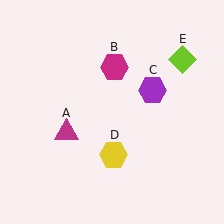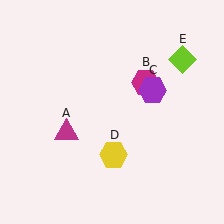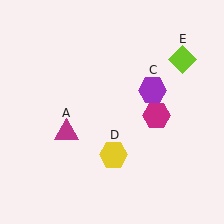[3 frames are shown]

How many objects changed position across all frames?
1 object changed position: magenta hexagon (object B).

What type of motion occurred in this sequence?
The magenta hexagon (object B) rotated clockwise around the center of the scene.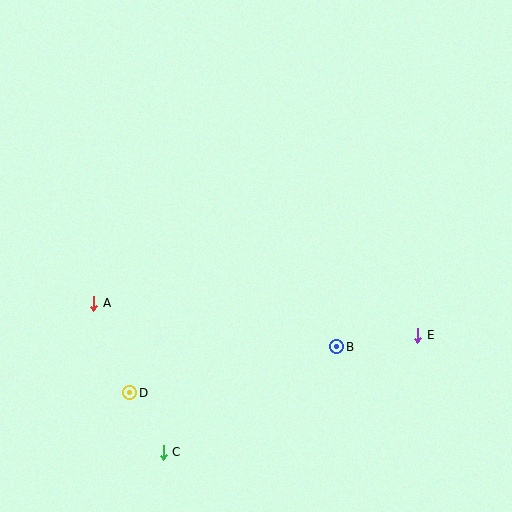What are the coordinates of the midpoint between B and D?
The midpoint between B and D is at (233, 370).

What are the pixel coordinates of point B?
Point B is at (336, 347).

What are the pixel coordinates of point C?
Point C is at (163, 452).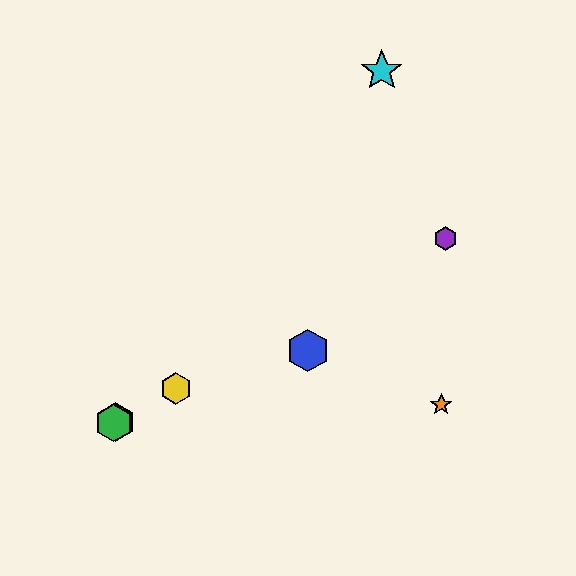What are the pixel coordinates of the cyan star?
The cyan star is at (382, 71).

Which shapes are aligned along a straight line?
The red hexagon, the green hexagon, the yellow hexagon, the purple hexagon are aligned along a straight line.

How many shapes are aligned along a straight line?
4 shapes (the red hexagon, the green hexagon, the yellow hexagon, the purple hexagon) are aligned along a straight line.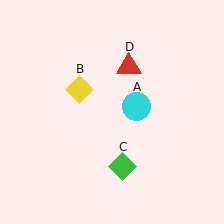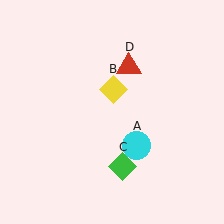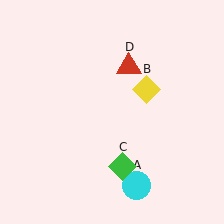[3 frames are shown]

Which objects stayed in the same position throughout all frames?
Green diamond (object C) and red triangle (object D) remained stationary.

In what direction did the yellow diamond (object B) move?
The yellow diamond (object B) moved right.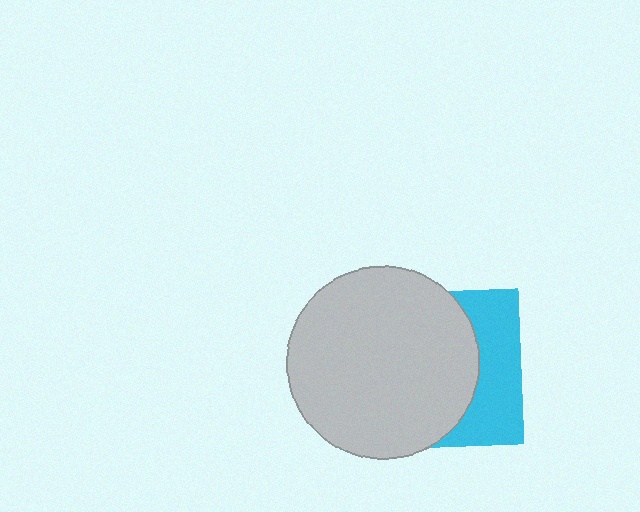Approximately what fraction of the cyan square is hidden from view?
Roughly 65% of the cyan square is hidden behind the light gray circle.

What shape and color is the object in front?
The object in front is a light gray circle.